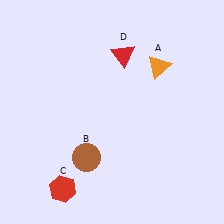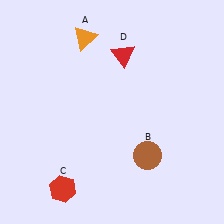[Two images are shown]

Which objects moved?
The objects that moved are: the orange triangle (A), the brown circle (B).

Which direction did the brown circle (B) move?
The brown circle (B) moved right.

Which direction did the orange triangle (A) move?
The orange triangle (A) moved left.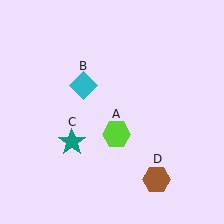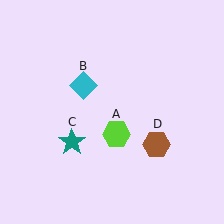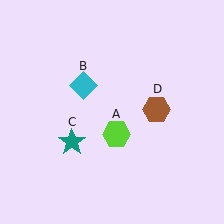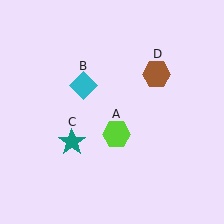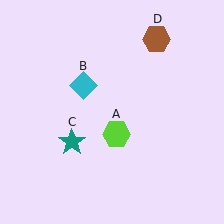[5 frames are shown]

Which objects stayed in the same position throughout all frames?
Lime hexagon (object A) and cyan diamond (object B) and teal star (object C) remained stationary.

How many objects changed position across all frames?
1 object changed position: brown hexagon (object D).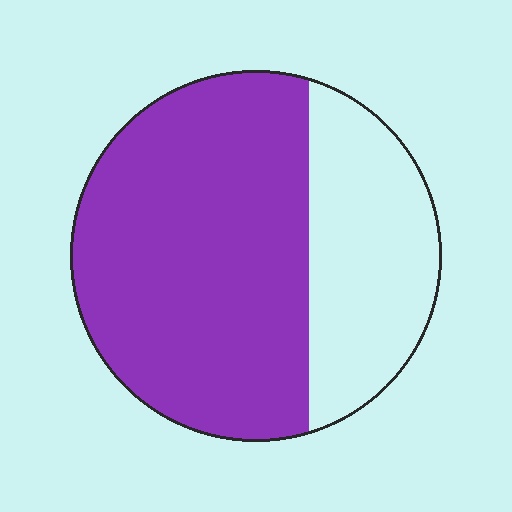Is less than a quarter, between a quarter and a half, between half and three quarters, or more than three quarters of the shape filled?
Between half and three quarters.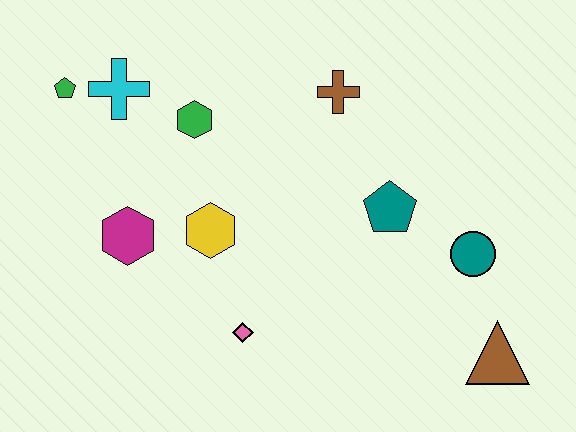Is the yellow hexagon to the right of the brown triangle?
No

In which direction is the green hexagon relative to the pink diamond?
The green hexagon is above the pink diamond.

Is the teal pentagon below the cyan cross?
Yes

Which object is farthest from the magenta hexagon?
The brown triangle is farthest from the magenta hexagon.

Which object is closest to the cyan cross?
The green pentagon is closest to the cyan cross.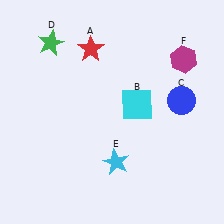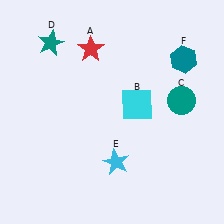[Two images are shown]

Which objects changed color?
C changed from blue to teal. D changed from green to teal. F changed from magenta to teal.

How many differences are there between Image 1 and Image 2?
There are 3 differences between the two images.